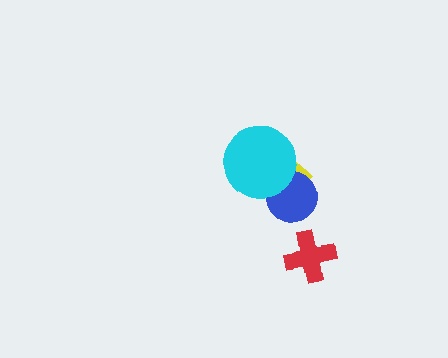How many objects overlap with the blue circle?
2 objects overlap with the blue circle.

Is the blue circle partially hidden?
Yes, it is partially covered by another shape.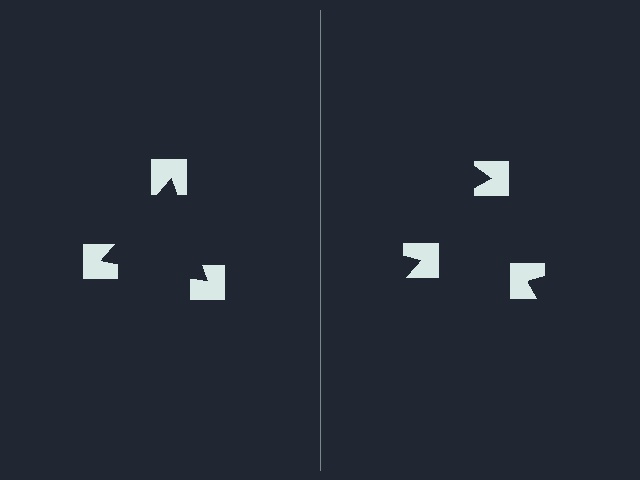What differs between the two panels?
The notched squares are positioned identically on both sides; only the wedge orientations differ. On the left they align to a triangle; on the right they are misaligned.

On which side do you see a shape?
An illusory triangle appears on the left side. On the right side the wedge cuts are rotated, so no coherent shape forms.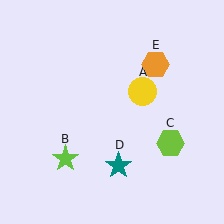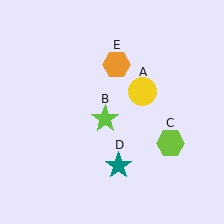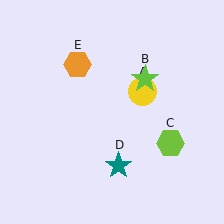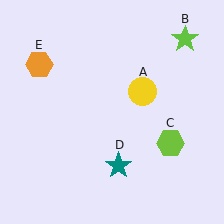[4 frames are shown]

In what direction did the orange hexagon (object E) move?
The orange hexagon (object E) moved left.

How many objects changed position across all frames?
2 objects changed position: lime star (object B), orange hexagon (object E).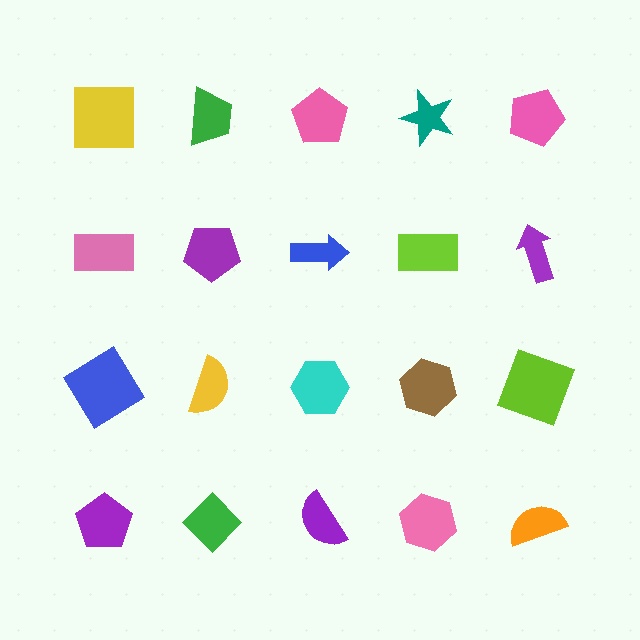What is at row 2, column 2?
A purple pentagon.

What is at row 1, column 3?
A pink pentagon.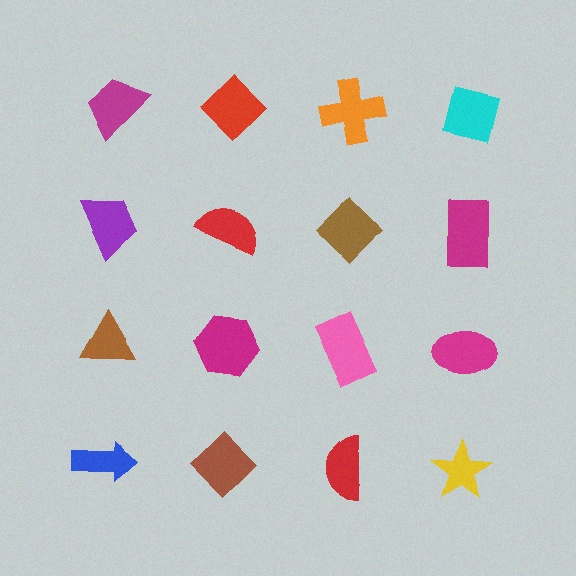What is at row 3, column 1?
A brown triangle.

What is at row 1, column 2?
A red diamond.